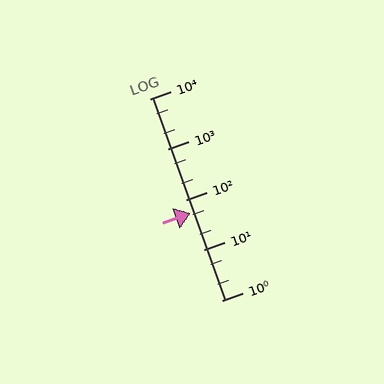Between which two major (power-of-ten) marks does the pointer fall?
The pointer is between 10 and 100.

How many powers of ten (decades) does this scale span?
The scale spans 4 decades, from 1 to 10000.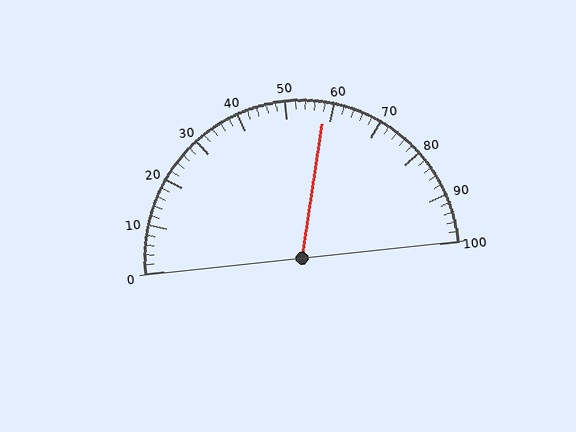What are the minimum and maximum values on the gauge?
The gauge ranges from 0 to 100.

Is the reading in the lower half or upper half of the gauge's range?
The reading is in the upper half of the range (0 to 100).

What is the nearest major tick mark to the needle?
The nearest major tick mark is 60.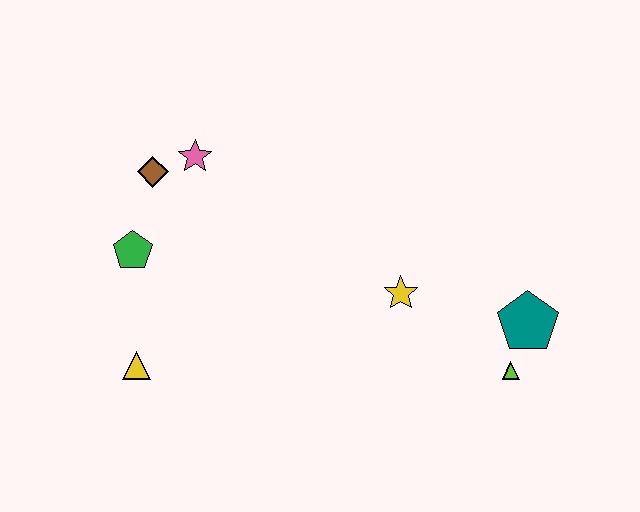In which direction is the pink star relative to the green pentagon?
The pink star is above the green pentagon.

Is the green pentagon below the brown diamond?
Yes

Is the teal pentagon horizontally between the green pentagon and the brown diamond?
No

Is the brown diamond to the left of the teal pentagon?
Yes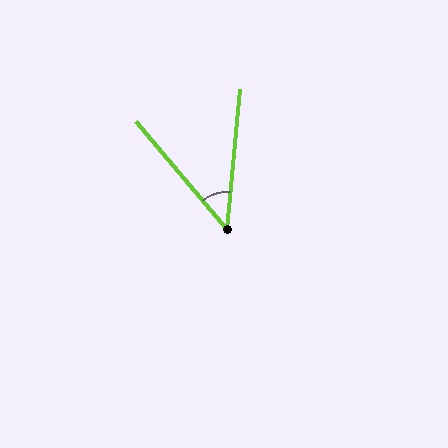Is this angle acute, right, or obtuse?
It is acute.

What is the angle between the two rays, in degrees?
Approximately 45 degrees.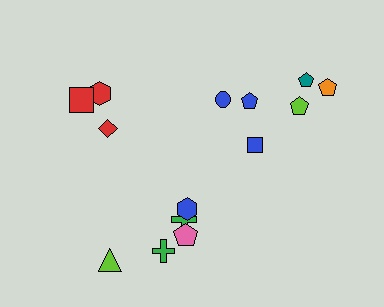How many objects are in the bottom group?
There are 5 objects.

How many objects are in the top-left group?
There are 3 objects.